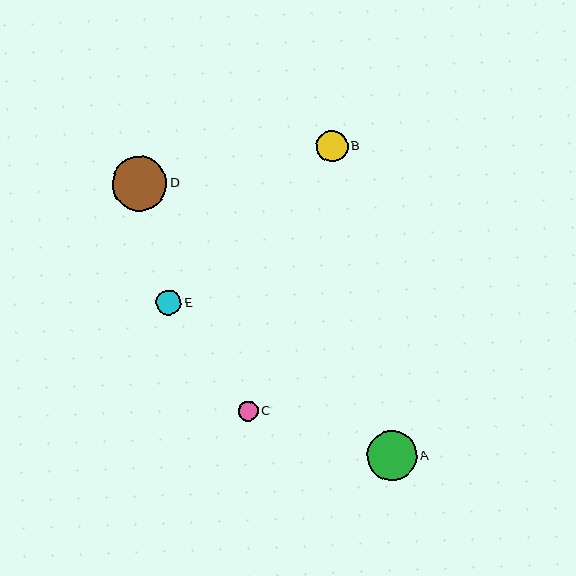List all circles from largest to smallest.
From largest to smallest: D, A, B, E, C.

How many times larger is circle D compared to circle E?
Circle D is approximately 2.2 times the size of circle E.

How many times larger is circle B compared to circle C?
Circle B is approximately 1.6 times the size of circle C.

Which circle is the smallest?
Circle C is the smallest with a size of approximately 20 pixels.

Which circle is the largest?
Circle D is the largest with a size of approximately 54 pixels.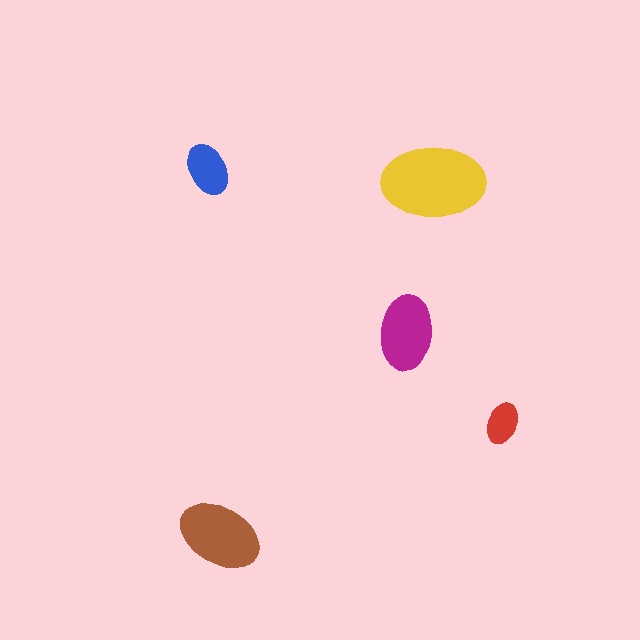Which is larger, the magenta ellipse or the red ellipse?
The magenta one.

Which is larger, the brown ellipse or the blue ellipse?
The brown one.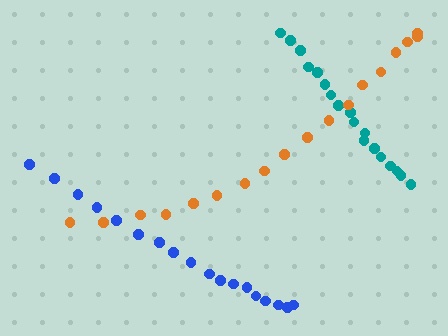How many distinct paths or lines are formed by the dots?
There are 3 distinct paths.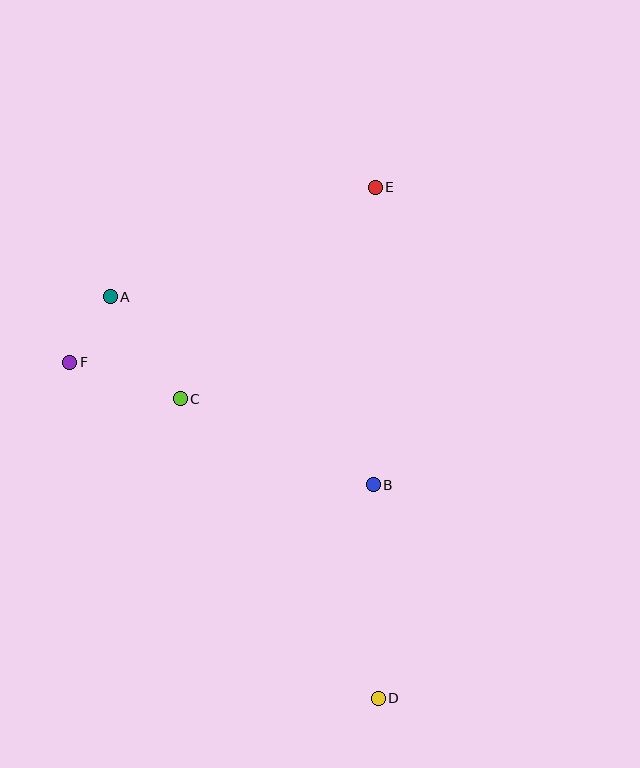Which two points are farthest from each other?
Points D and E are farthest from each other.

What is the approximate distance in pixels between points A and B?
The distance between A and B is approximately 323 pixels.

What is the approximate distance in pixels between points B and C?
The distance between B and C is approximately 211 pixels.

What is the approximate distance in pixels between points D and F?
The distance between D and F is approximately 456 pixels.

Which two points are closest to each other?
Points A and F are closest to each other.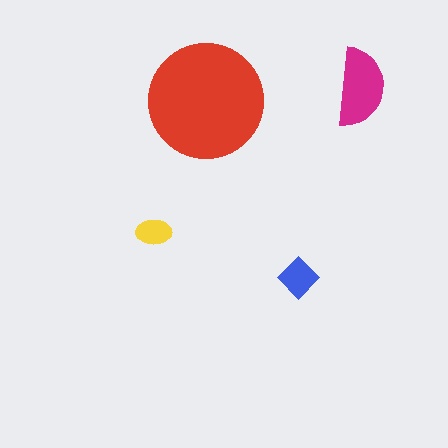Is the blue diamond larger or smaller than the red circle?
Smaller.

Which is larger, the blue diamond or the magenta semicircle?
The magenta semicircle.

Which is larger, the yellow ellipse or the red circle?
The red circle.